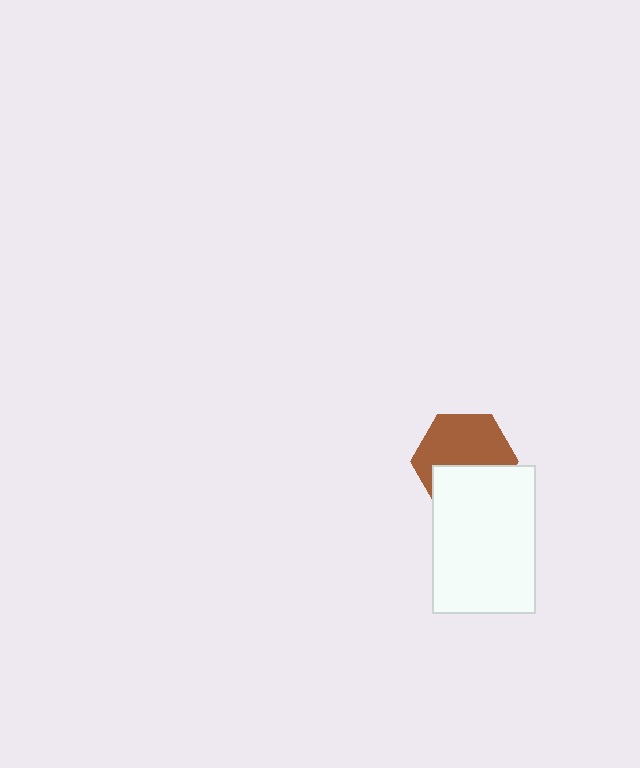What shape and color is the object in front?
The object in front is a white rectangle.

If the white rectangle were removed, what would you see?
You would see the complete brown hexagon.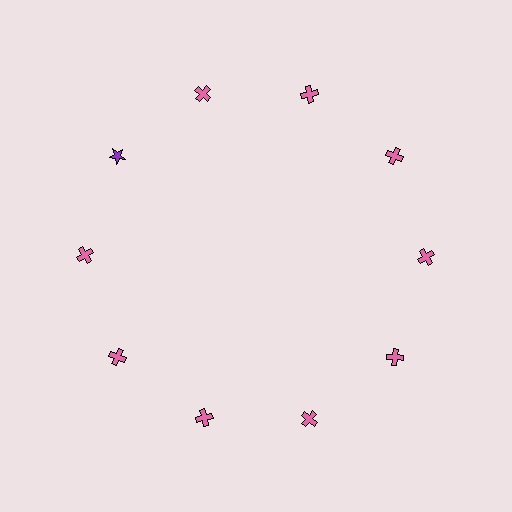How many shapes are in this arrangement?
There are 10 shapes arranged in a ring pattern.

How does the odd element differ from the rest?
It differs in both color (purple instead of pink) and shape (star instead of cross).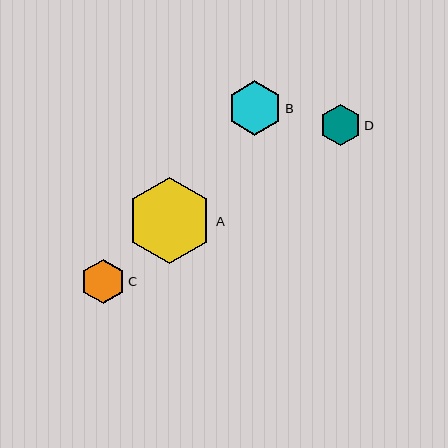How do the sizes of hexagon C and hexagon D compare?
Hexagon C and hexagon D are approximately the same size.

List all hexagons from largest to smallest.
From largest to smallest: A, B, C, D.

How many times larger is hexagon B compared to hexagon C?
Hexagon B is approximately 1.2 times the size of hexagon C.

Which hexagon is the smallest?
Hexagon D is the smallest with a size of approximately 41 pixels.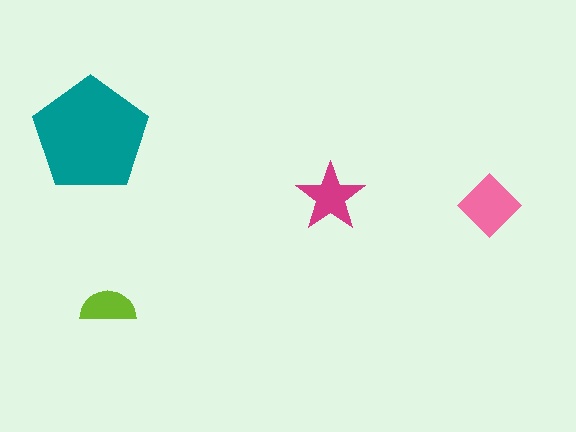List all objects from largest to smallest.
The teal pentagon, the pink diamond, the magenta star, the lime semicircle.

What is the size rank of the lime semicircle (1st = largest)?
4th.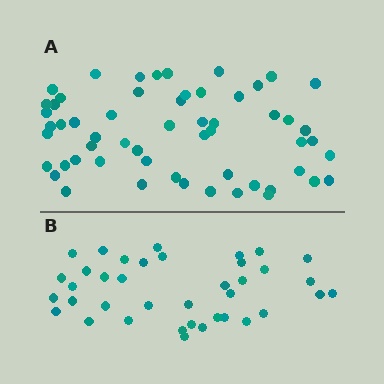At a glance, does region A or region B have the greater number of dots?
Region A (the top region) has more dots.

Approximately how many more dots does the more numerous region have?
Region A has approximately 20 more dots than region B.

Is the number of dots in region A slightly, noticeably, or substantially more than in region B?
Region A has substantially more. The ratio is roughly 1.5 to 1.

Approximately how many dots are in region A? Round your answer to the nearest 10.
About 60 dots. (The exact count is 57, which rounds to 60.)